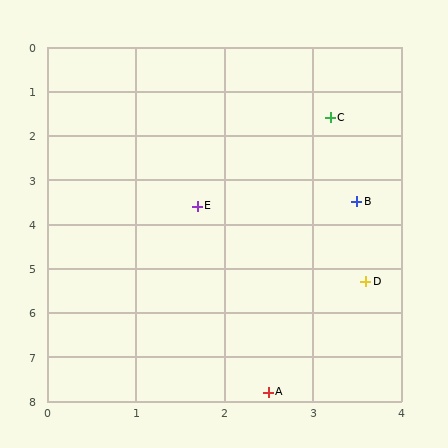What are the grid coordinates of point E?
Point E is at approximately (1.7, 3.6).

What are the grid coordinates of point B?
Point B is at approximately (3.5, 3.5).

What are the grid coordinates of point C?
Point C is at approximately (3.2, 1.6).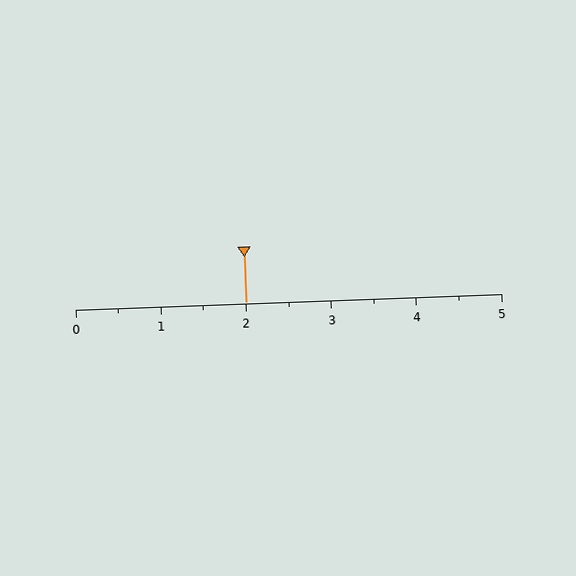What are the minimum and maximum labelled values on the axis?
The axis runs from 0 to 5.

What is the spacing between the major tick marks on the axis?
The major ticks are spaced 1 apart.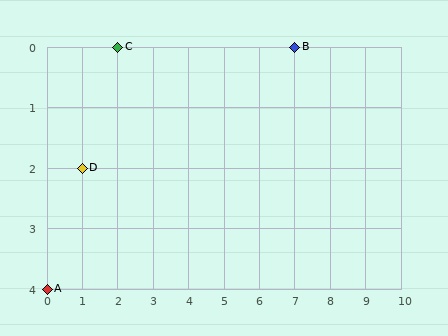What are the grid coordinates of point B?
Point B is at grid coordinates (7, 0).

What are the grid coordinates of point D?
Point D is at grid coordinates (1, 2).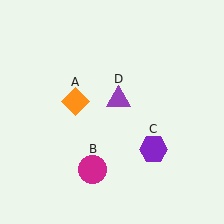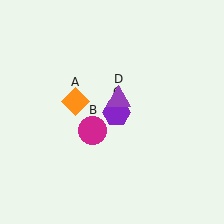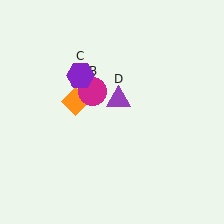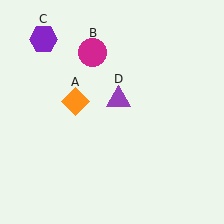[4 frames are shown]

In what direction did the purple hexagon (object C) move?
The purple hexagon (object C) moved up and to the left.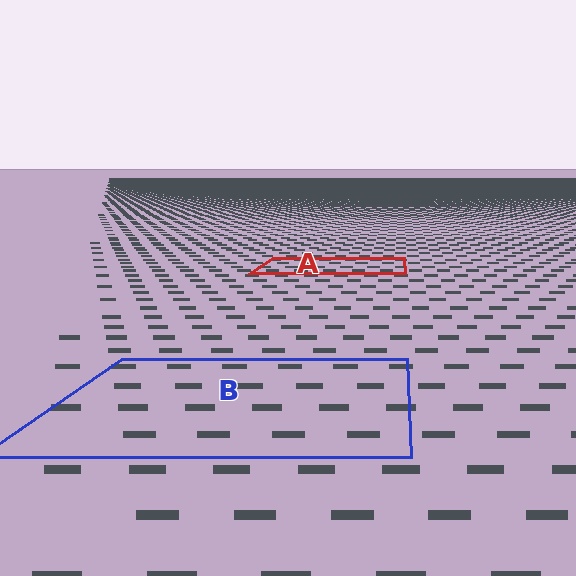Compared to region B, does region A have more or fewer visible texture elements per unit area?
Region A has more texture elements per unit area — they are packed more densely because it is farther away.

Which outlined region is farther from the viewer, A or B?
Region A is farther from the viewer — the texture elements inside it appear smaller and more densely packed.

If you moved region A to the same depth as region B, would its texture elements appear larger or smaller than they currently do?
They would appear larger. At a closer depth, the same texture elements are projected at a bigger on-screen size.